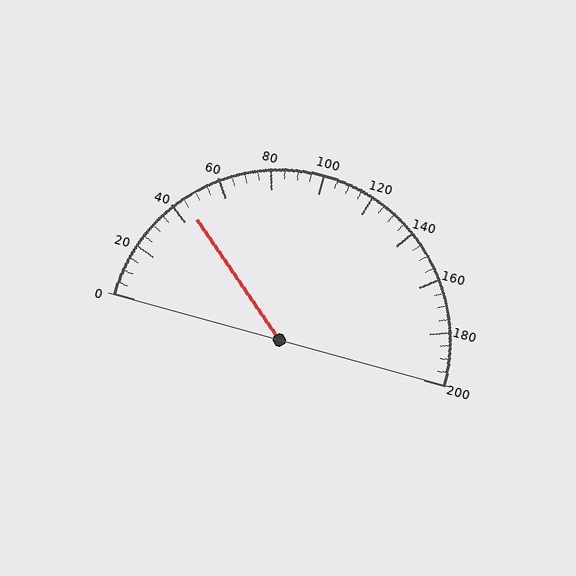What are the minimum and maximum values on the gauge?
The gauge ranges from 0 to 200.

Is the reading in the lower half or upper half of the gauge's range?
The reading is in the lower half of the range (0 to 200).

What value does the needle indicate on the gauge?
The needle indicates approximately 45.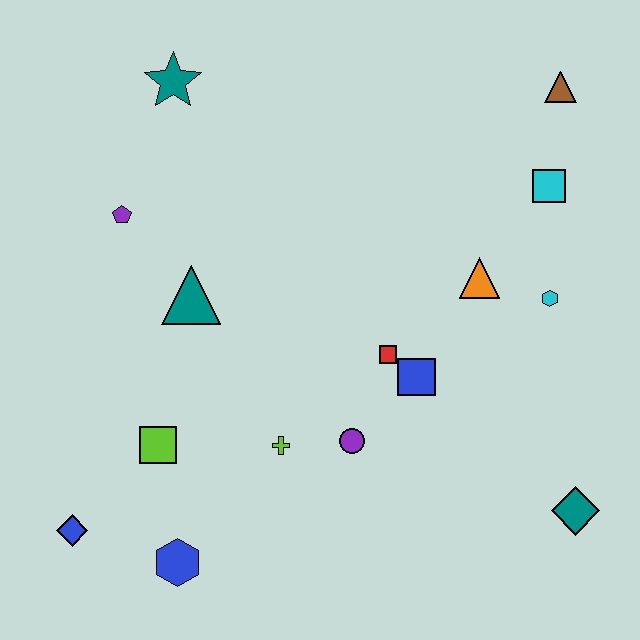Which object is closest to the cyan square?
The brown triangle is closest to the cyan square.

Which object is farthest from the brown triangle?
The blue diamond is farthest from the brown triangle.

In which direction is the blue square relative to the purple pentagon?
The blue square is to the right of the purple pentagon.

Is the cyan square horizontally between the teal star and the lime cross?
No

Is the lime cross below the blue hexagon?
No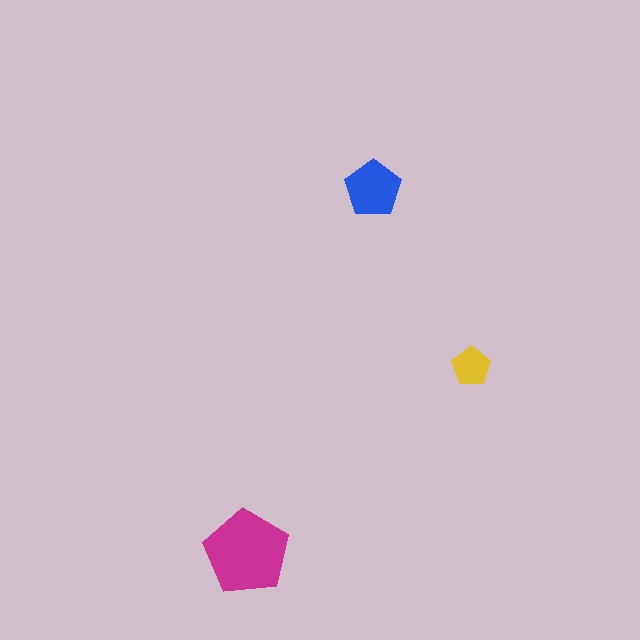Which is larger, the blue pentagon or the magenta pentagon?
The magenta one.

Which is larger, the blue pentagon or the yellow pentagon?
The blue one.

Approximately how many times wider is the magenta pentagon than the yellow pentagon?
About 2 times wider.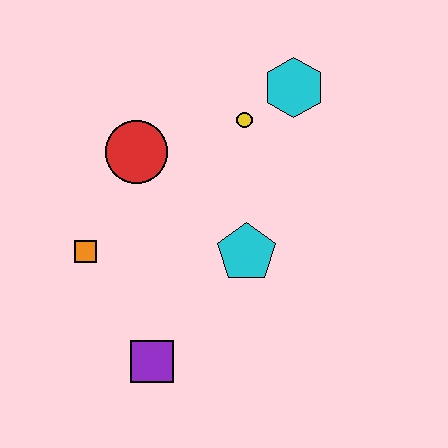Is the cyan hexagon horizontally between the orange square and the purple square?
No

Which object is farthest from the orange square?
The cyan hexagon is farthest from the orange square.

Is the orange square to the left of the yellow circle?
Yes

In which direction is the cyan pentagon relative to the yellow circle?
The cyan pentagon is below the yellow circle.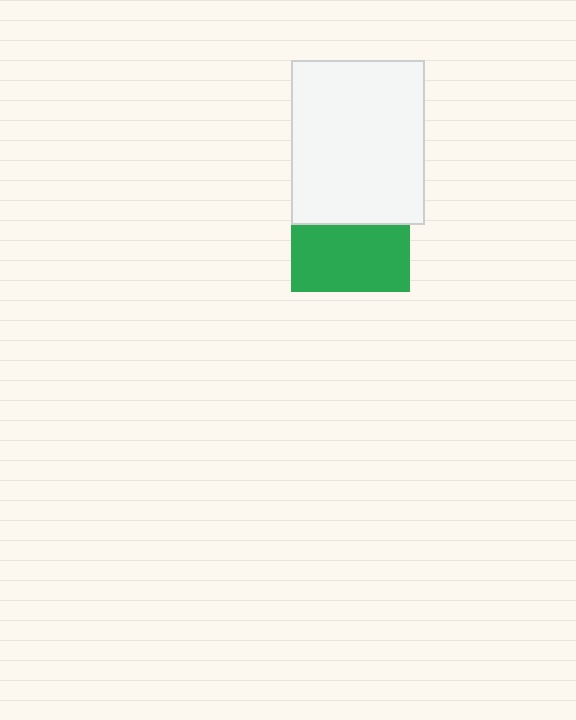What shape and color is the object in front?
The object in front is a white rectangle.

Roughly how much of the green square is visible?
About half of it is visible (roughly 56%).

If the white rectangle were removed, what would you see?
You would see the complete green square.